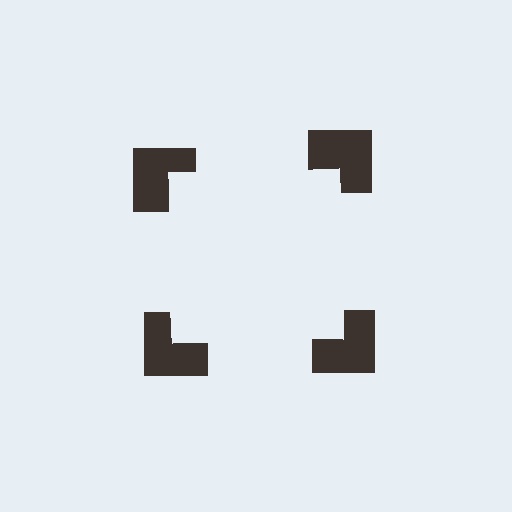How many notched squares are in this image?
There are 4 — one at each vertex of the illusory square.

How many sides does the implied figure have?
4 sides.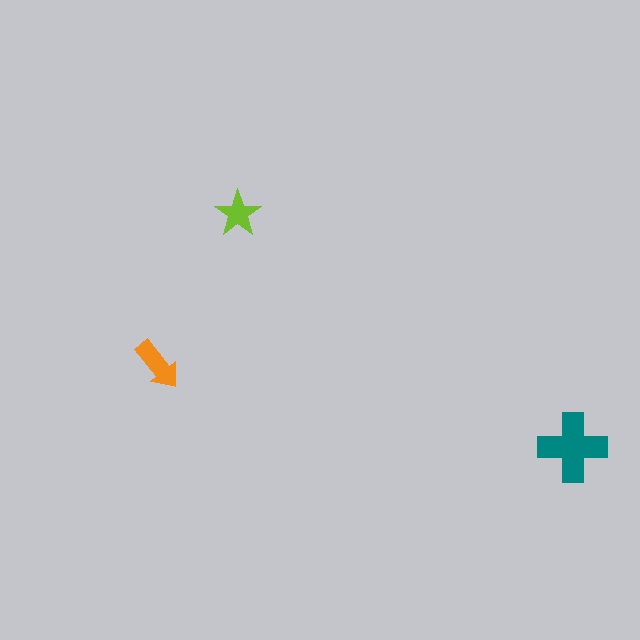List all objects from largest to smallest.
The teal cross, the orange arrow, the lime star.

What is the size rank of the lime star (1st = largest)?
3rd.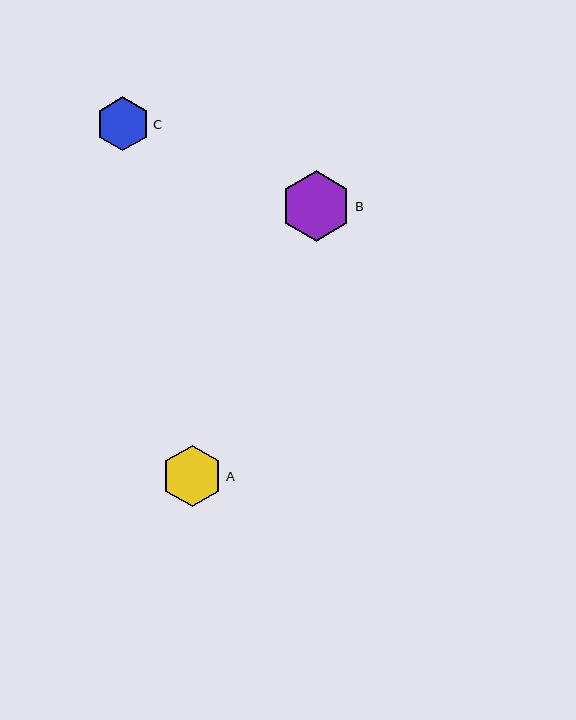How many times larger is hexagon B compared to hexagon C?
Hexagon B is approximately 1.3 times the size of hexagon C.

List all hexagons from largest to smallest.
From largest to smallest: B, A, C.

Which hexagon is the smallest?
Hexagon C is the smallest with a size of approximately 54 pixels.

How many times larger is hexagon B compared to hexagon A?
Hexagon B is approximately 1.2 times the size of hexagon A.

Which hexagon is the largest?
Hexagon B is the largest with a size of approximately 71 pixels.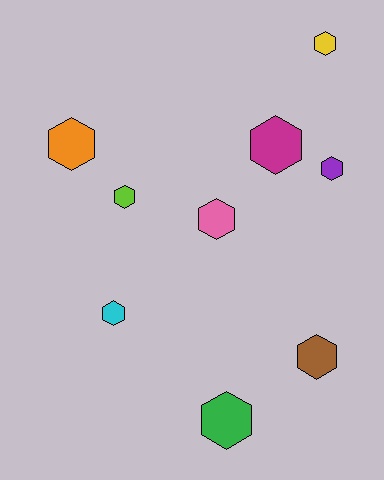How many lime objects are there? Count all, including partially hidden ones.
There is 1 lime object.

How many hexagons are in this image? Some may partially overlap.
There are 9 hexagons.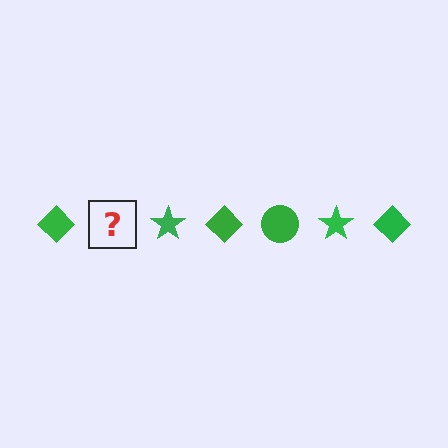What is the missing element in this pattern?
The missing element is a green circle.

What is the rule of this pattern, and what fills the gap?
The rule is that the pattern cycles through diamond, circle, star shapes in green. The gap should be filled with a green circle.